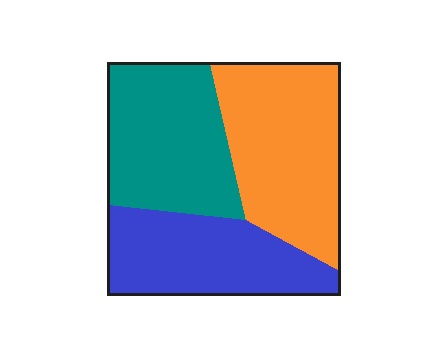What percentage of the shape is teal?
Teal takes up between a quarter and a half of the shape.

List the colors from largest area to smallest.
From largest to smallest: orange, teal, blue.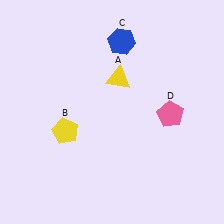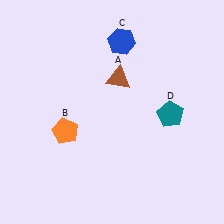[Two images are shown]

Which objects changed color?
A changed from yellow to brown. B changed from yellow to orange. D changed from pink to teal.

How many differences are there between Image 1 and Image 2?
There are 3 differences between the two images.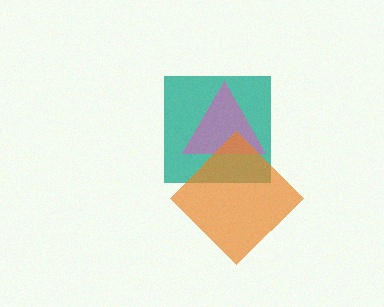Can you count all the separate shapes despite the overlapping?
Yes, there are 3 separate shapes.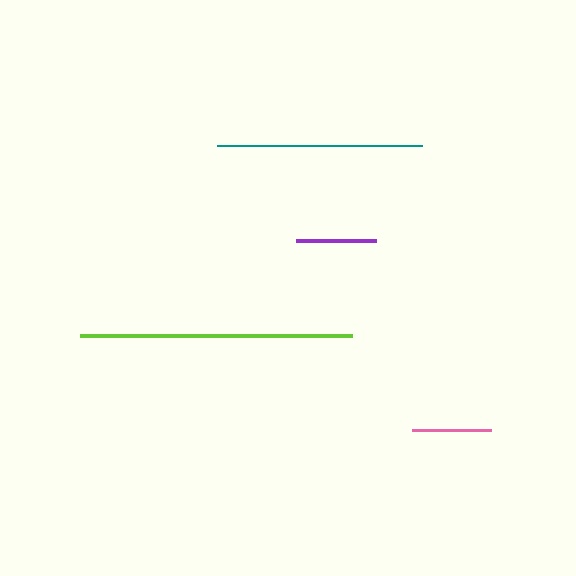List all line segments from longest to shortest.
From longest to shortest: lime, teal, purple, pink.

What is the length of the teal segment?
The teal segment is approximately 205 pixels long.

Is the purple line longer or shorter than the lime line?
The lime line is longer than the purple line.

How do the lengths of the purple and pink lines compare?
The purple and pink lines are approximately the same length.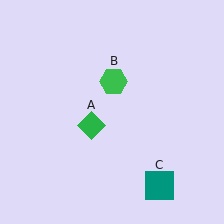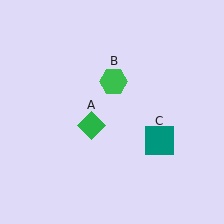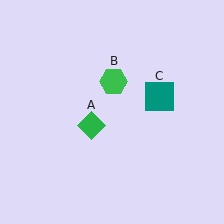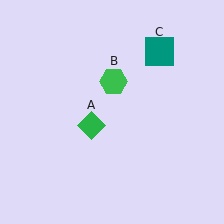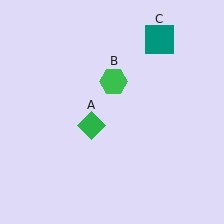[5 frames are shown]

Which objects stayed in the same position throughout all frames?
Green diamond (object A) and green hexagon (object B) remained stationary.